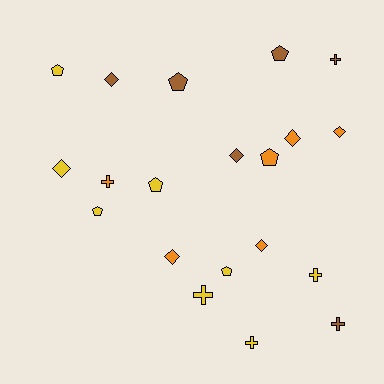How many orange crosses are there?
There is 1 orange cross.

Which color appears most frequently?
Yellow, with 8 objects.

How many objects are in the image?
There are 20 objects.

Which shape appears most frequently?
Pentagon, with 7 objects.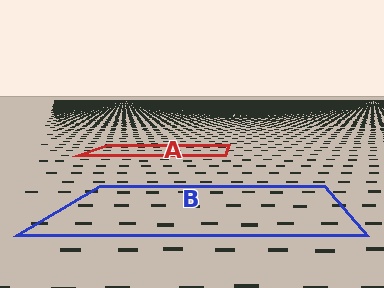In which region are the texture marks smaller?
The texture marks are smaller in region A, because it is farther away.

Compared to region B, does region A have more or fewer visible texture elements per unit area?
Region A has more texture elements per unit area — they are packed more densely because it is farther away.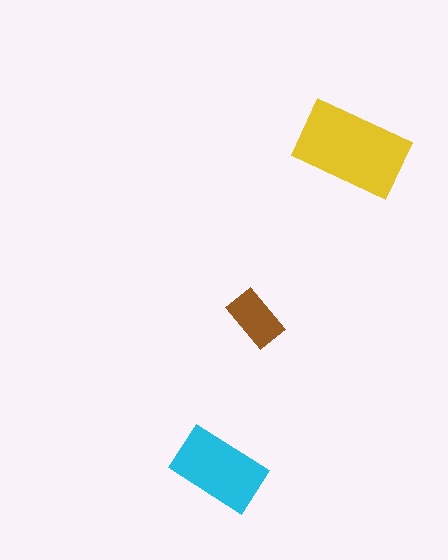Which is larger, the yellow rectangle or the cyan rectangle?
The yellow one.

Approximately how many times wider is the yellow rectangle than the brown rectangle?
About 2 times wider.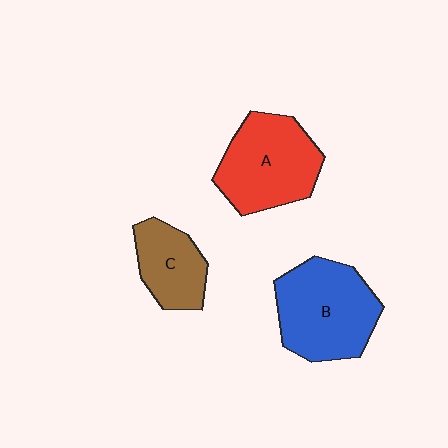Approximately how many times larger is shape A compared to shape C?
Approximately 1.6 times.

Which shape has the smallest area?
Shape C (brown).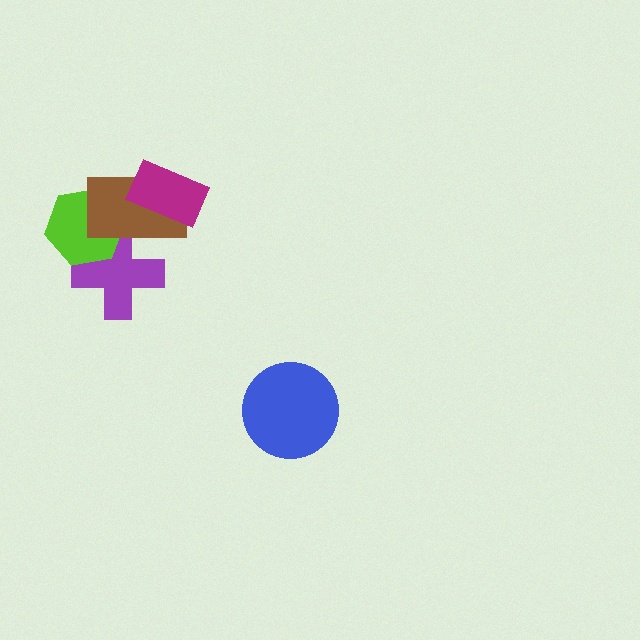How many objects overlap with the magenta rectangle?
1 object overlaps with the magenta rectangle.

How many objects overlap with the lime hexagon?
2 objects overlap with the lime hexagon.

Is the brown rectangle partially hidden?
Yes, it is partially covered by another shape.